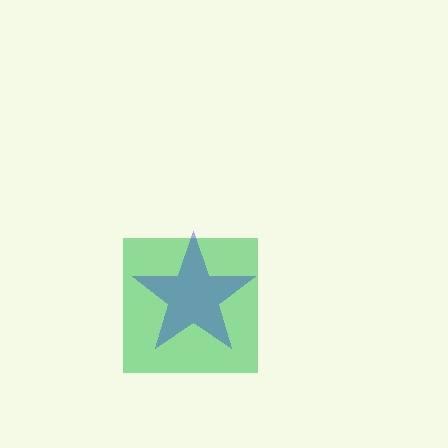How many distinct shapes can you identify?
There are 2 distinct shapes: a green square, a blue star.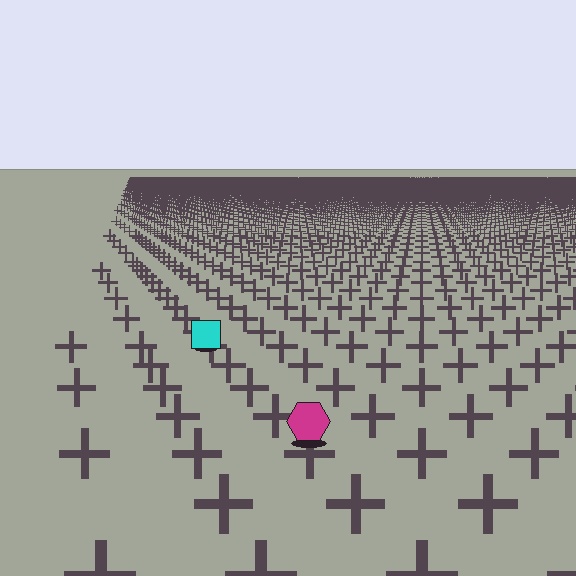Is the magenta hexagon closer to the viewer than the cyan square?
Yes. The magenta hexagon is closer — you can tell from the texture gradient: the ground texture is coarser near it.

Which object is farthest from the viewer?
The cyan square is farthest from the viewer. It appears smaller and the ground texture around it is denser.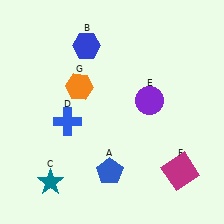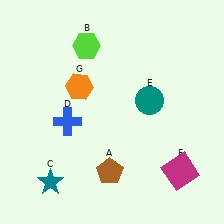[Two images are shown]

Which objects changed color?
A changed from blue to brown. B changed from blue to lime. E changed from purple to teal.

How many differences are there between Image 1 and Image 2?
There are 3 differences between the two images.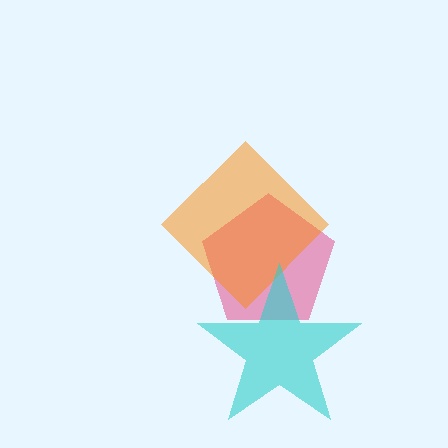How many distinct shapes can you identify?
There are 3 distinct shapes: a pink pentagon, an orange diamond, a cyan star.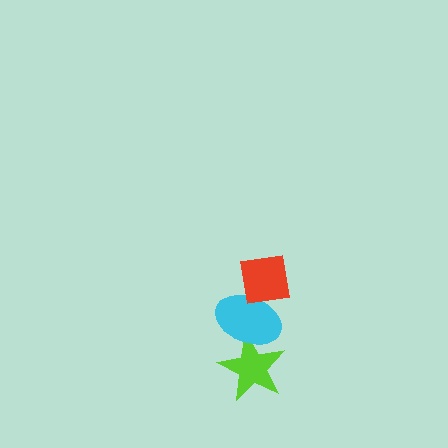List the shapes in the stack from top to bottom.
From top to bottom: the red square, the cyan ellipse, the lime star.